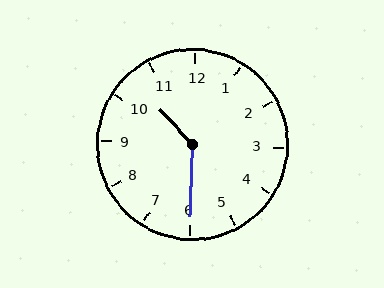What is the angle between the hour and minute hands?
Approximately 135 degrees.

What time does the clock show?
10:30.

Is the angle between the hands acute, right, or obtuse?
It is obtuse.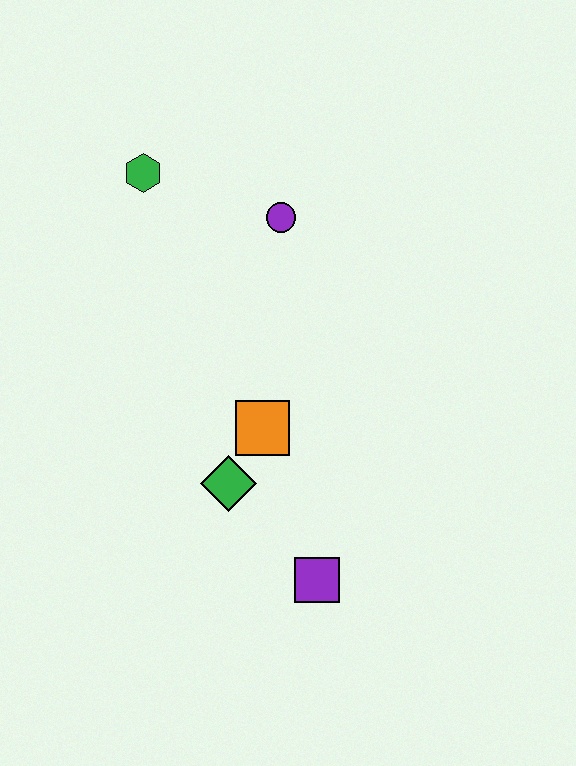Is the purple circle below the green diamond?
No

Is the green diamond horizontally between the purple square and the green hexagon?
Yes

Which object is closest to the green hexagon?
The purple circle is closest to the green hexagon.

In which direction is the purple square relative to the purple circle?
The purple square is below the purple circle.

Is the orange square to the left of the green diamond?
No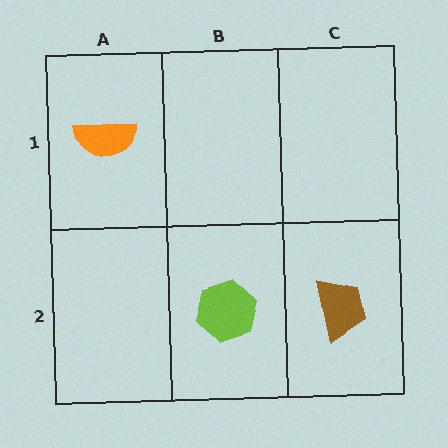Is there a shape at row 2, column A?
No, that cell is empty.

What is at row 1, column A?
An orange semicircle.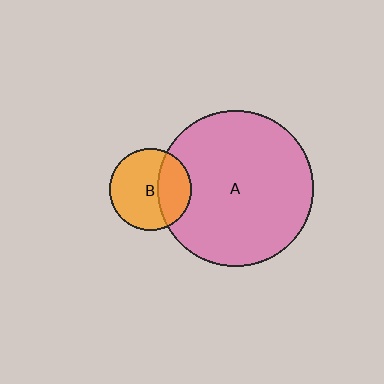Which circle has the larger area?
Circle A (pink).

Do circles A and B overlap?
Yes.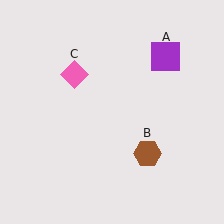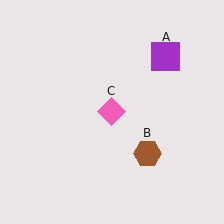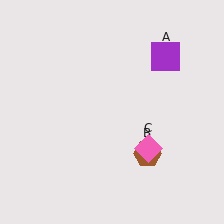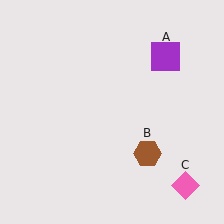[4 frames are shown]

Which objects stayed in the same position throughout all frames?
Purple square (object A) and brown hexagon (object B) remained stationary.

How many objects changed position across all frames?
1 object changed position: pink diamond (object C).